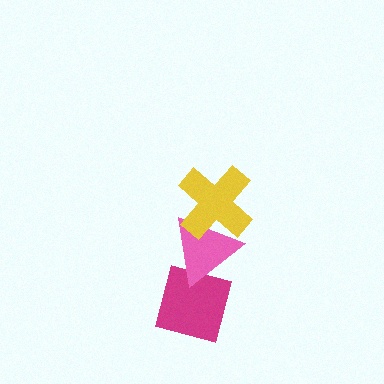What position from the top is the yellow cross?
The yellow cross is 1st from the top.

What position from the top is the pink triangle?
The pink triangle is 2nd from the top.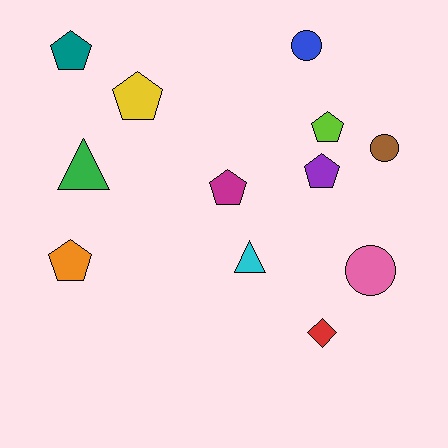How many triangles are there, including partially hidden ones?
There are 2 triangles.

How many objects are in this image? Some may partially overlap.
There are 12 objects.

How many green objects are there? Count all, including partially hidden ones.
There is 1 green object.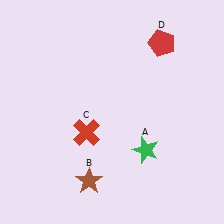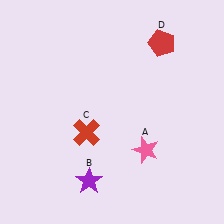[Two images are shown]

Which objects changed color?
A changed from green to pink. B changed from brown to purple.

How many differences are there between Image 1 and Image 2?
There are 2 differences between the two images.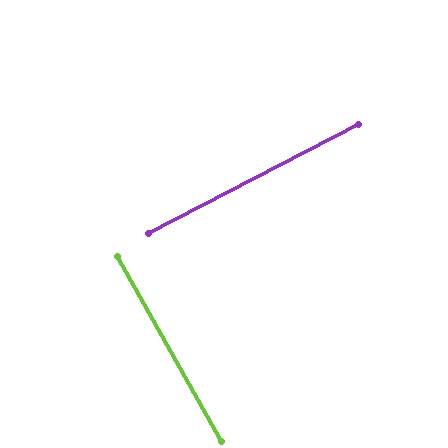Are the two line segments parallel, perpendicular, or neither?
Perpendicular — they meet at approximately 88°.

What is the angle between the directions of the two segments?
Approximately 88 degrees.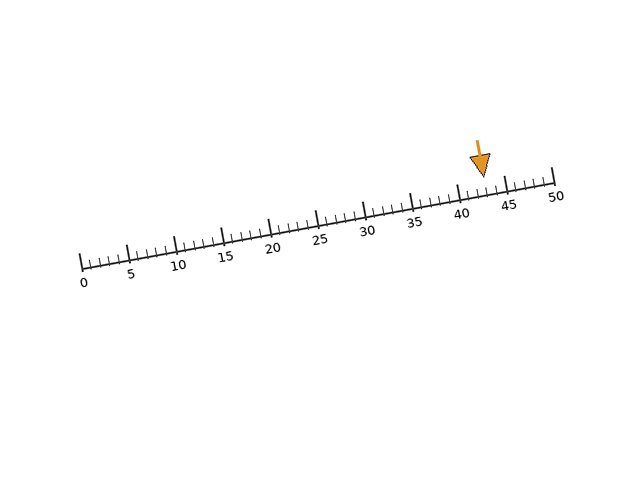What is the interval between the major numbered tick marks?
The major tick marks are spaced 5 units apart.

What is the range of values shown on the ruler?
The ruler shows values from 0 to 50.